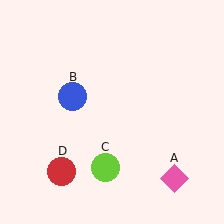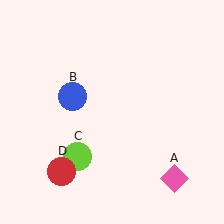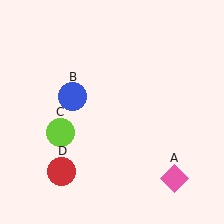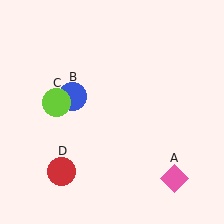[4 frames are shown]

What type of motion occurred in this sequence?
The lime circle (object C) rotated clockwise around the center of the scene.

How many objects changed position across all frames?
1 object changed position: lime circle (object C).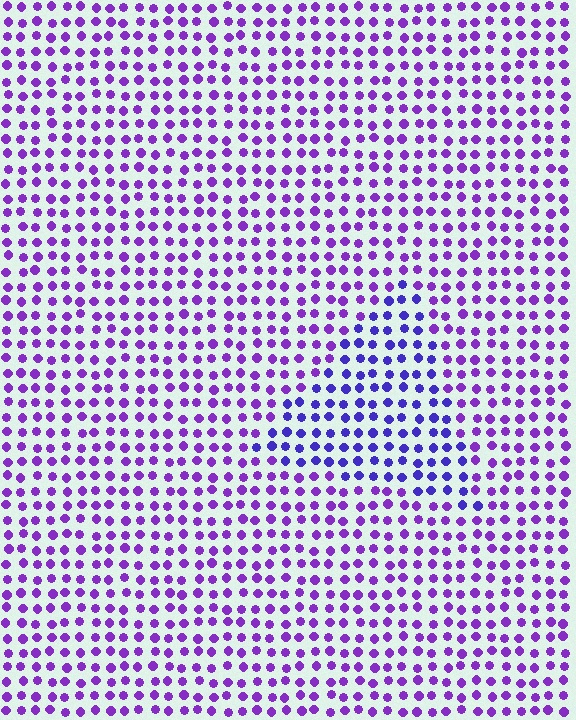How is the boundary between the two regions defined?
The boundary is defined purely by a slight shift in hue (about 28 degrees). Spacing, size, and orientation are identical on both sides.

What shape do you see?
I see a triangle.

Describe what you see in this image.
The image is filled with small purple elements in a uniform arrangement. A triangle-shaped region is visible where the elements are tinted to a slightly different hue, forming a subtle color boundary.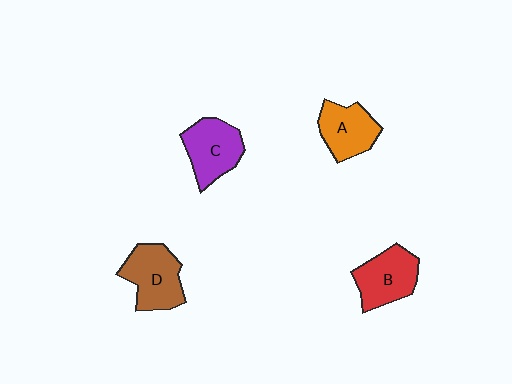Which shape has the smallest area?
Shape A (orange).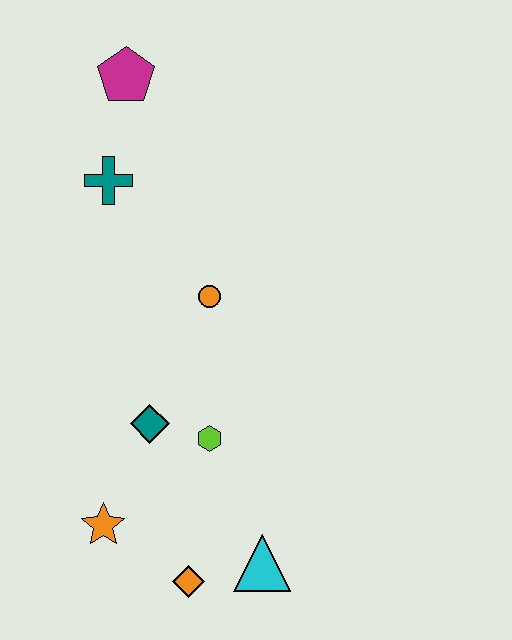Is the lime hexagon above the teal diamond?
No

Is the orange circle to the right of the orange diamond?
Yes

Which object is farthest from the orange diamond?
The magenta pentagon is farthest from the orange diamond.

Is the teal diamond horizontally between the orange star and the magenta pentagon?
No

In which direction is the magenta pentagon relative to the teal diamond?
The magenta pentagon is above the teal diamond.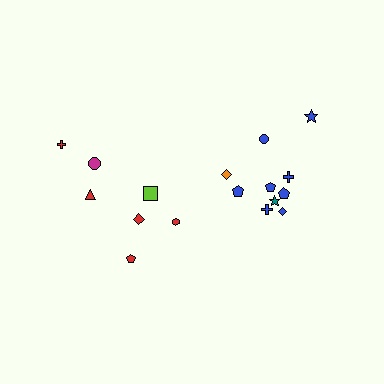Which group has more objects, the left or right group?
The right group.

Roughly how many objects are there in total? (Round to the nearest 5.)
Roughly 15 objects in total.